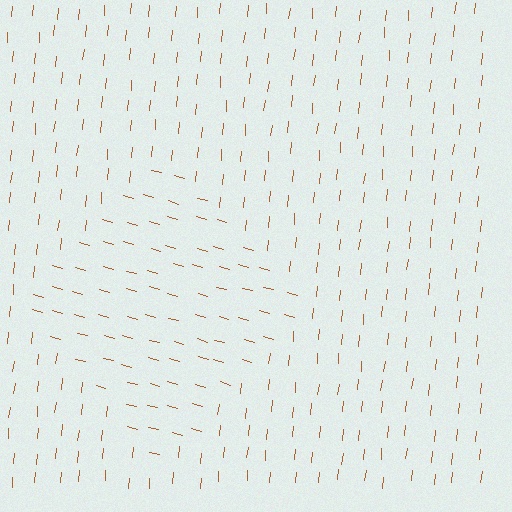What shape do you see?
I see a diamond.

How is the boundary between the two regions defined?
The boundary is defined purely by a change in line orientation (approximately 79 degrees difference). All lines are the same color and thickness.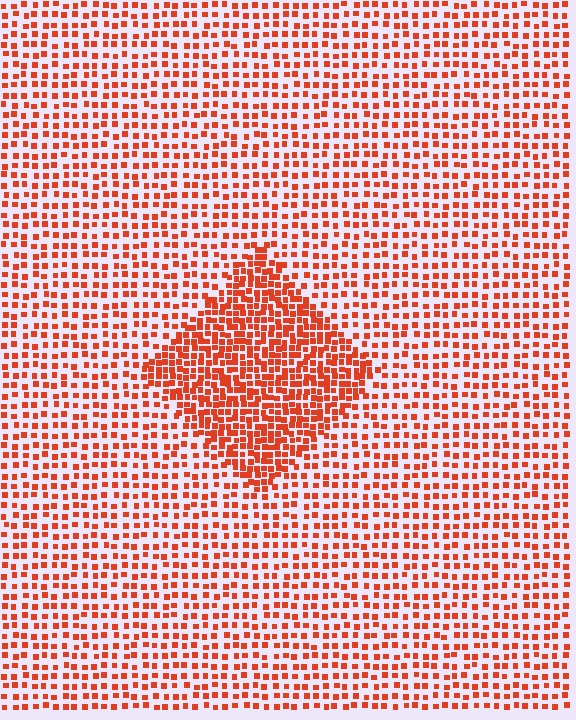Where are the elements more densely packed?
The elements are more densely packed inside the diamond boundary.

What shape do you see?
I see a diamond.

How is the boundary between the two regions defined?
The boundary is defined by a change in element density (approximately 2.0x ratio). All elements are the same color, size, and shape.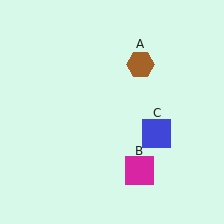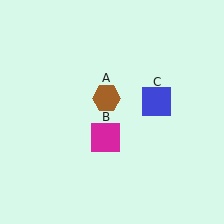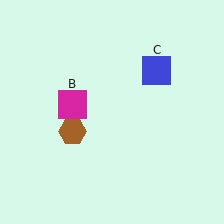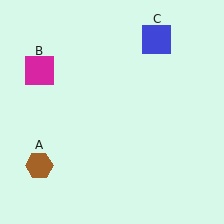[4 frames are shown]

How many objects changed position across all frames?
3 objects changed position: brown hexagon (object A), magenta square (object B), blue square (object C).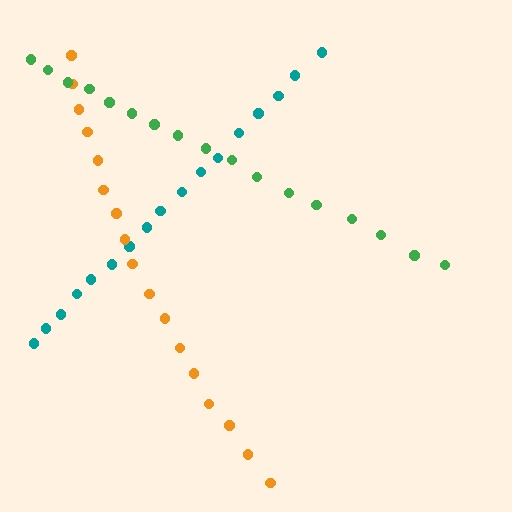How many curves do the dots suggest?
There are 3 distinct paths.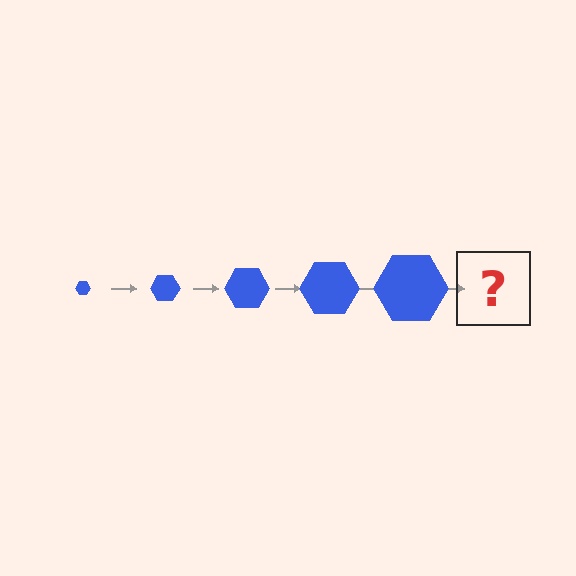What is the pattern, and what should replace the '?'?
The pattern is that the hexagon gets progressively larger each step. The '?' should be a blue hexagon, larger than the previous one.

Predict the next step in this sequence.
The next step is a blue hexagon, larger than the previous one.